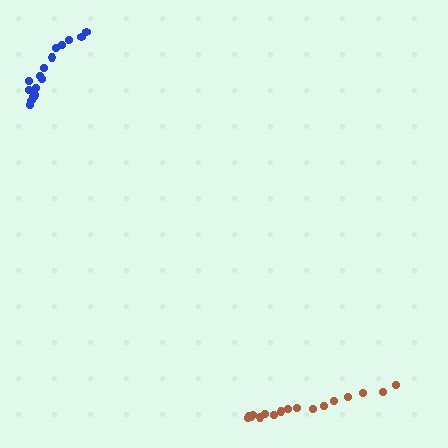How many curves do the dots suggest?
There are 2 distinct paths.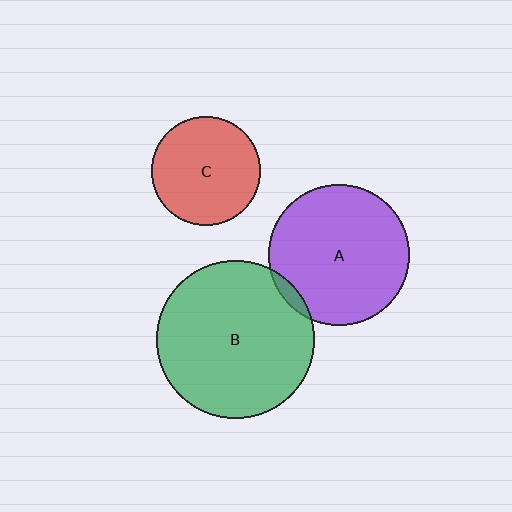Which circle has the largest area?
Circle B (green).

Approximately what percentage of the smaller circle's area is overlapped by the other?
Approximately 5%.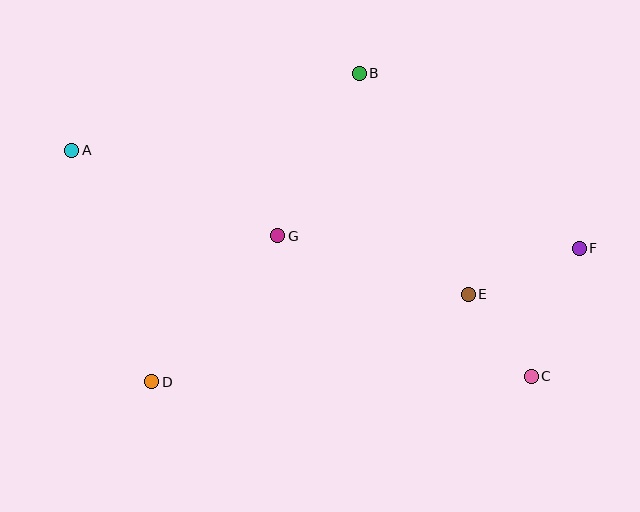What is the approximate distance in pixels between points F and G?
The distance between F and G is approximately 302 pixels.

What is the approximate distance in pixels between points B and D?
The distance between B and D is approximately 372 pixels.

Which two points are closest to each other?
Points C and E are closest to each other.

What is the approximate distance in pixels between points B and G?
The distance between B and G is approximately 182 pixels.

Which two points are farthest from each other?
Points A and F are farthest from each other.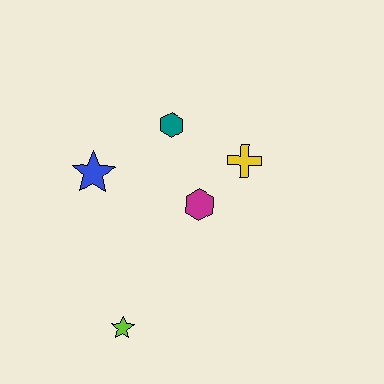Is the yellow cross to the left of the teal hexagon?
No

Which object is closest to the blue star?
The teal hexagon is closest to the blue star.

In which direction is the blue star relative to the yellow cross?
The blue star is to the left of the yellow cross.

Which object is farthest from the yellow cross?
The lime star is farthest from the yellow cross.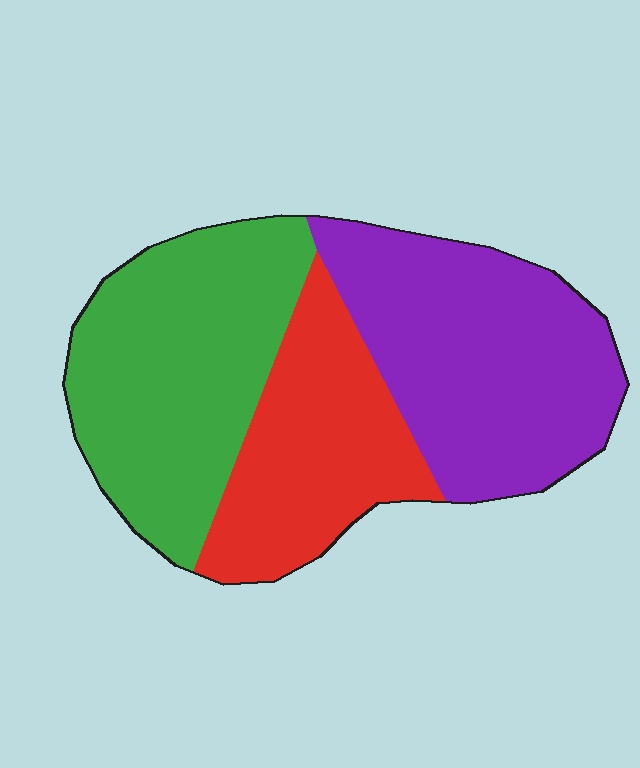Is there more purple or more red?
Purple.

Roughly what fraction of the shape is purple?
Purple covers 38% of the shape.